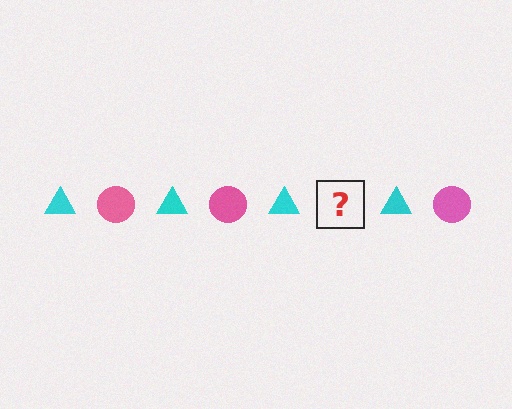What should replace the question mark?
The question mark should be replaced with a pink circle.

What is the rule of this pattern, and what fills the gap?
The rule is that the pattern alternates between cyan triangle and pink circle. The gap should be filled with a pink circle.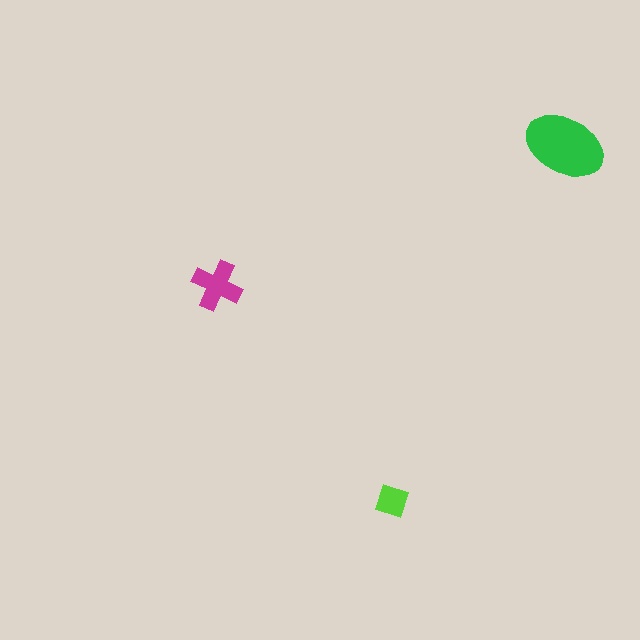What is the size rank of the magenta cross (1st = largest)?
2nd.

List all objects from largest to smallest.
The green ellipse, the magenta cross, the lime diamond.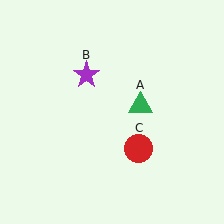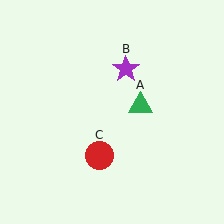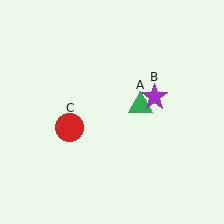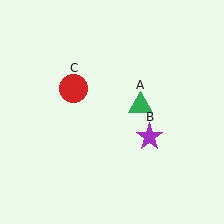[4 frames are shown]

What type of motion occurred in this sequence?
The purple star (object B), red circle (object C) rotated clockwise around the center of the scene.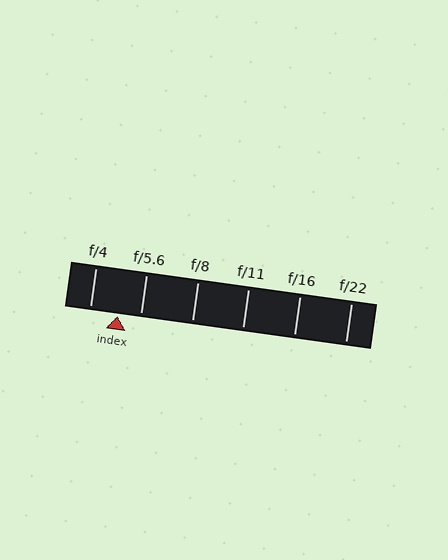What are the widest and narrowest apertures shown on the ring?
The widest aperture shown is f/4 and the narrowest is f/22.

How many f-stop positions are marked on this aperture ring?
There are 6 f-stop positions marked.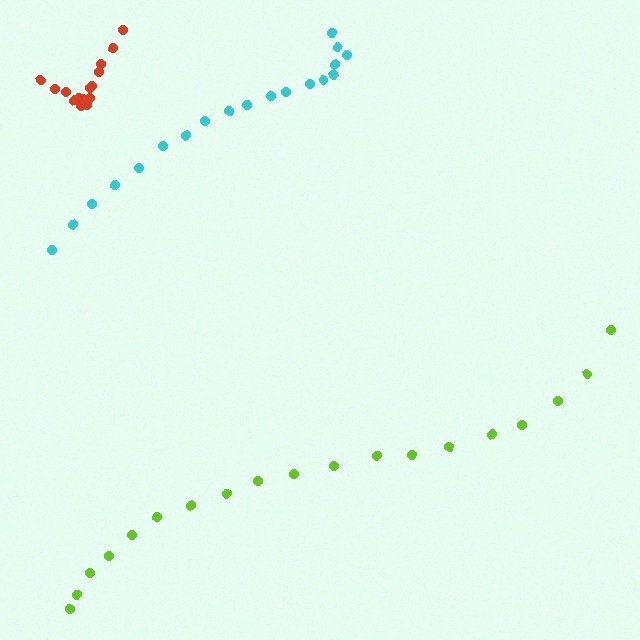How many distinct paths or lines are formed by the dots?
There are 3 distinct paths.